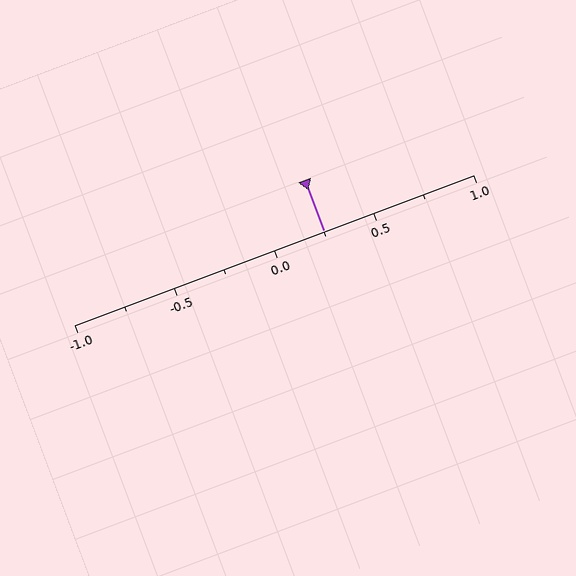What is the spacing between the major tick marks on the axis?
The major ticks are spaced 0.5 apart.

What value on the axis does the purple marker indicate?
The marker indicates approximately 0.25.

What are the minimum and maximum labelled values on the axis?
The axis runs from -1.0 to 1.0.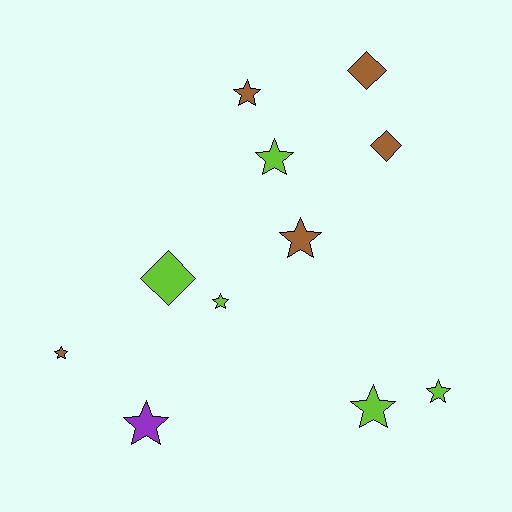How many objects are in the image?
There are 11 objects.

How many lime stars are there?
There are 4 lime stars.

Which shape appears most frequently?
Star, with 8 objects.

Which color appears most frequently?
Brown, with 5 objects.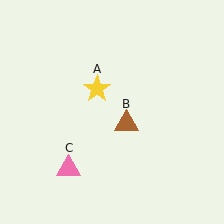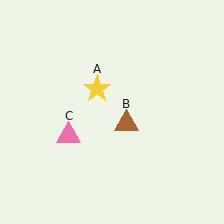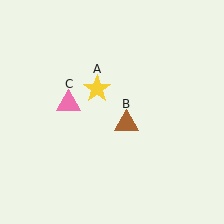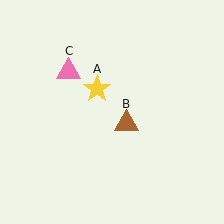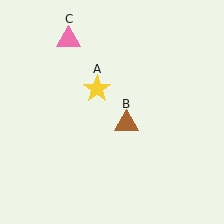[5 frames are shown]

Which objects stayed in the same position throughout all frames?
Yellow star (object A) and brown triangle (object B) remained stationary.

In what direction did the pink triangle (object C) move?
The pink triangle (object C) moved up.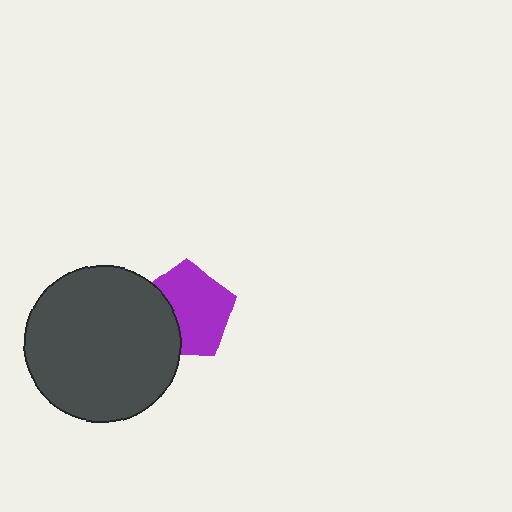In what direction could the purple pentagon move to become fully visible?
The purple pentagon could move right. That would shift it out from behind the dark gray circle entirely.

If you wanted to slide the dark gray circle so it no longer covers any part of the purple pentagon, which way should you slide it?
Slide it left — that is the most direct way to separate the two shapes.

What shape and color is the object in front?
The object in front is a dark gray circle.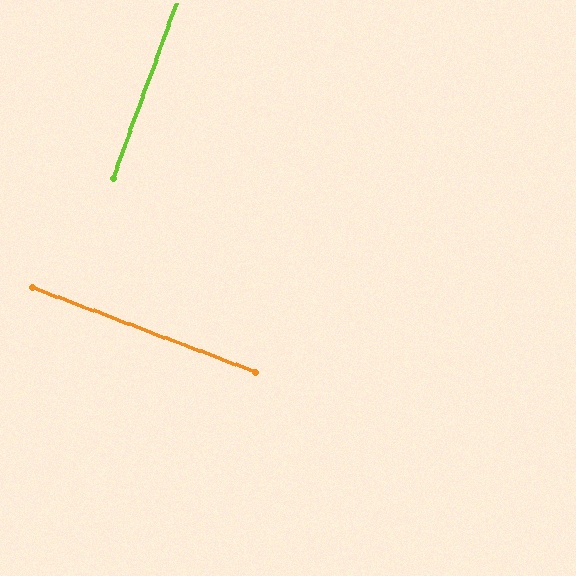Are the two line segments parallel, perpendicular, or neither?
Perpendicular — they meet at approximately 89°.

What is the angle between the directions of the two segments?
Approximately 89 degrees.